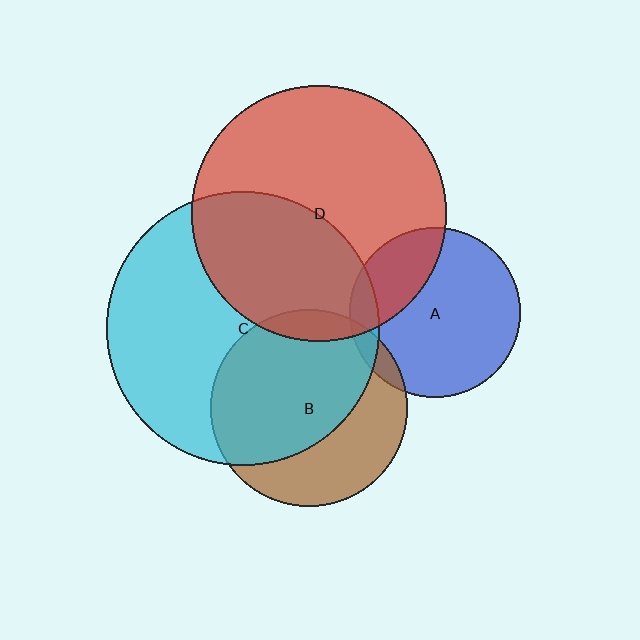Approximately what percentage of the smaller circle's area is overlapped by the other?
Approximately 10%.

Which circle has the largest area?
Circle C (cyan).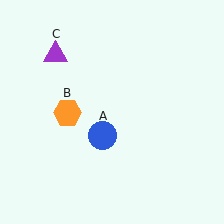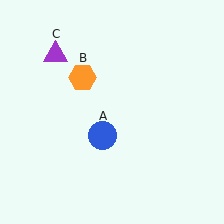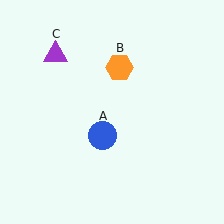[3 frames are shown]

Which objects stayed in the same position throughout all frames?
Blue circle (object A) and purple triangle (object C) remained stationary.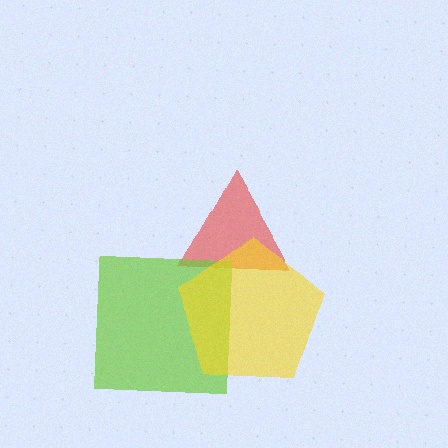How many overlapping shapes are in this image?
There are 3 overlapping shapes in the image.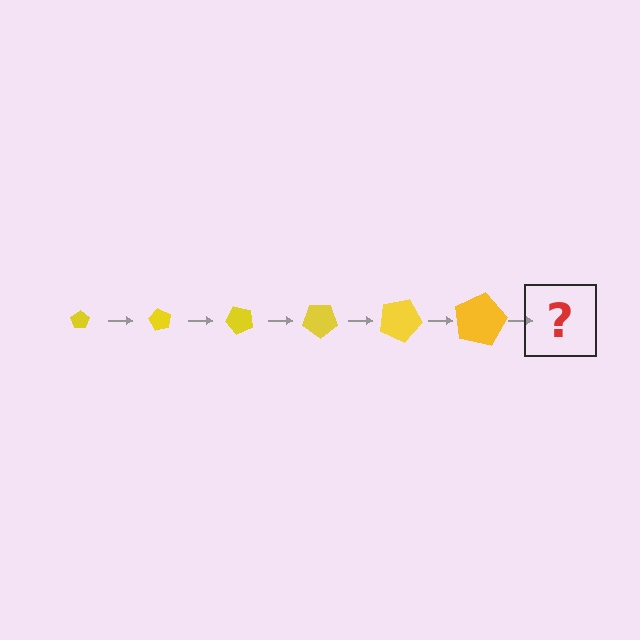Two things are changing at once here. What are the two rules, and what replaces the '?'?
The two rules are that the pentagon grows larger each step and it rotates 60 degrees each step. The '?' should be a pentagon, larger than the previous one and rotated 360 degrees from the start.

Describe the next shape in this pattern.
It should be a pentagon, larger than the previous one and rotated 360 degrees from the start.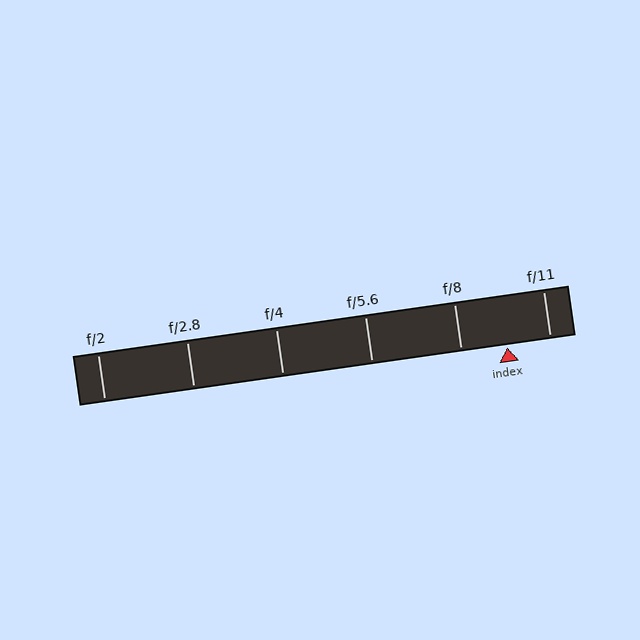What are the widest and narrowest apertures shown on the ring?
The widest aperture shown is f/2 and the narrowest is f/11.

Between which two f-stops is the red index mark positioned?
The index mark is between f/8 and f/11.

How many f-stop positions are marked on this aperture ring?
There are 6 f-stop positions marked.